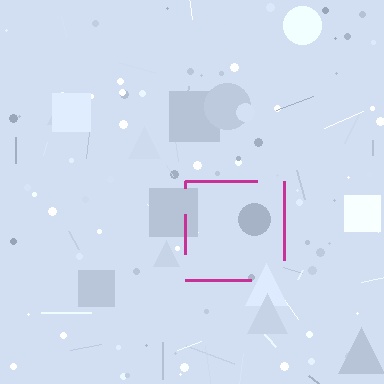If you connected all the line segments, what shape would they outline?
They would outline a square.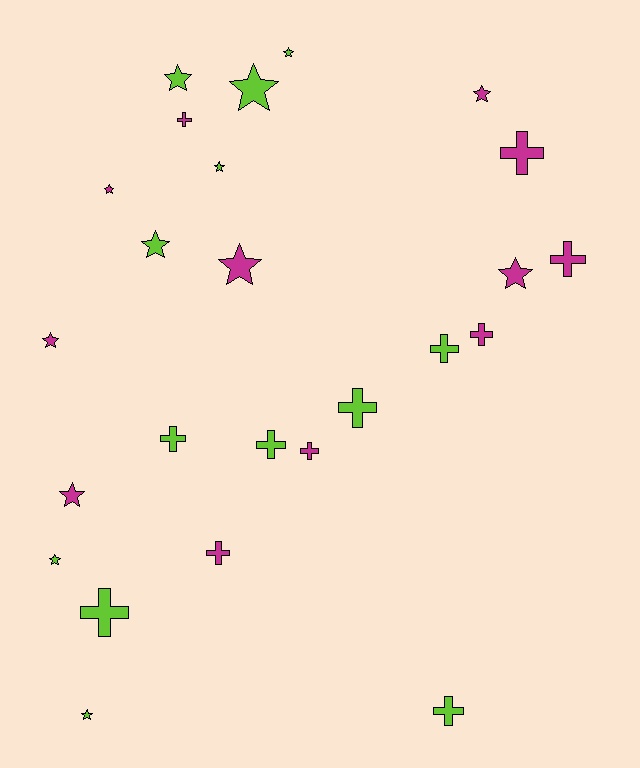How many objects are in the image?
There are 25 objects.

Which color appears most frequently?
Lime, with 13 objects.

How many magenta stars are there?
There are 6 magenta stars.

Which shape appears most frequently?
Star, with 13 objects.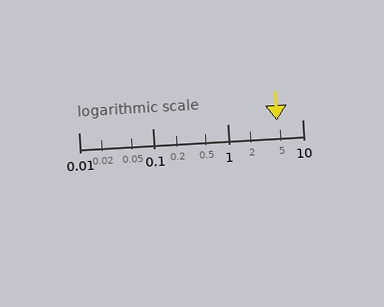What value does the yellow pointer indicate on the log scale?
The pointer indicates approximately 4.6.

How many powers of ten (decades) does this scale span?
The scale spans 3 decades, from 0.01 to 10.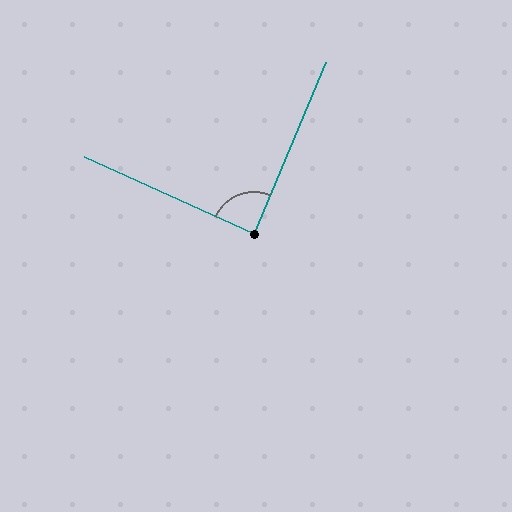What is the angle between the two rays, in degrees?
Approximately 89 degrees.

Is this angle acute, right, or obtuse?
It is approximately a right angle.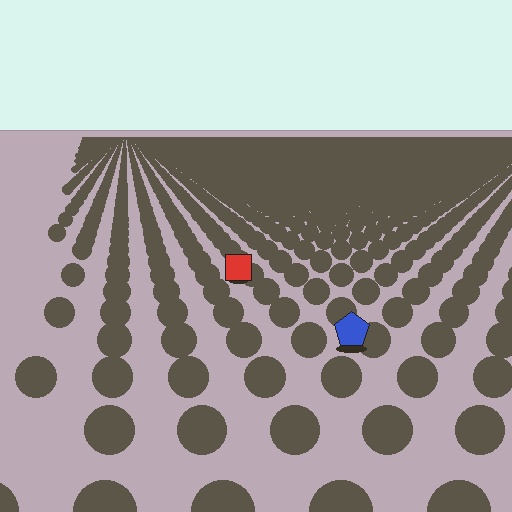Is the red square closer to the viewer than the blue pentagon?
No. The blue pentagon is closer — you can tell from the texture gradient: the ground texture is coarser near it.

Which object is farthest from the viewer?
The red square is farthest from the viewer. It appears smaller and the ground texture around it is denser.